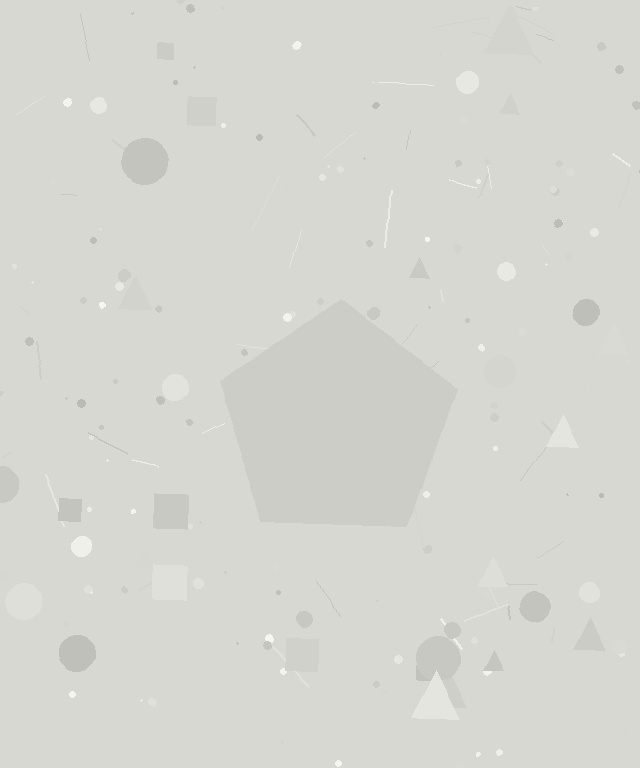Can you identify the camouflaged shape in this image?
The camouflaged shape is a pentagon.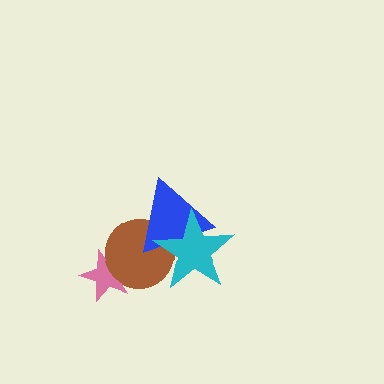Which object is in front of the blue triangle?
The cyan star is in front of the blue triangle.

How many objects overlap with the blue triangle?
2 objects overlap with the blue triangle.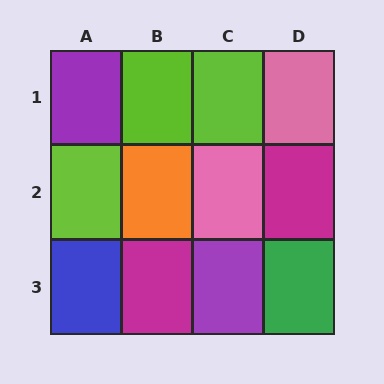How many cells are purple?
2 cells are purple.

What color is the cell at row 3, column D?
Green.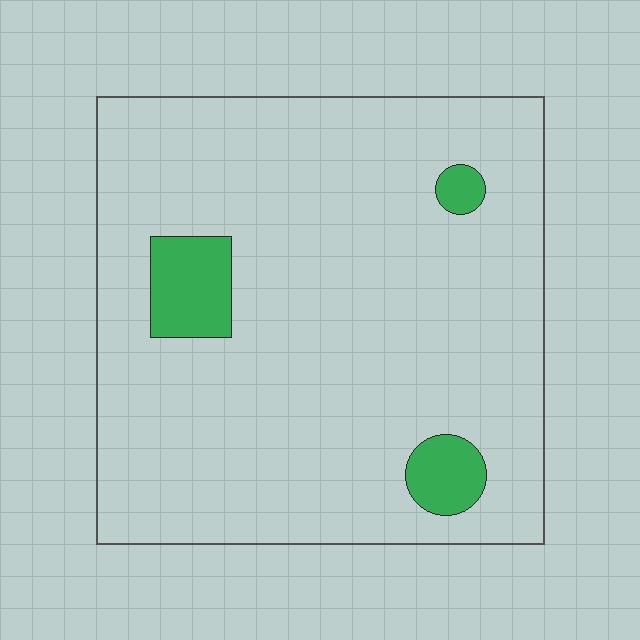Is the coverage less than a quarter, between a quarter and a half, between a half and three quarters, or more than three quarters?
Less than a quarter.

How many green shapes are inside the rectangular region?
3.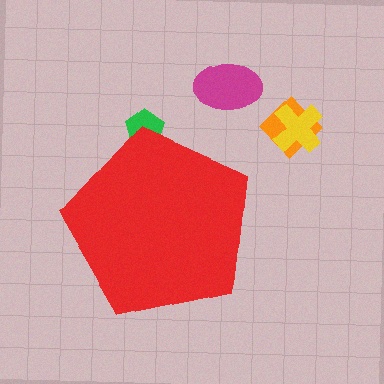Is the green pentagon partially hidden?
Yes, the green pentagon is partially hidden behind the red pentagon.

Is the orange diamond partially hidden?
No, the orange diamond is fully visible.